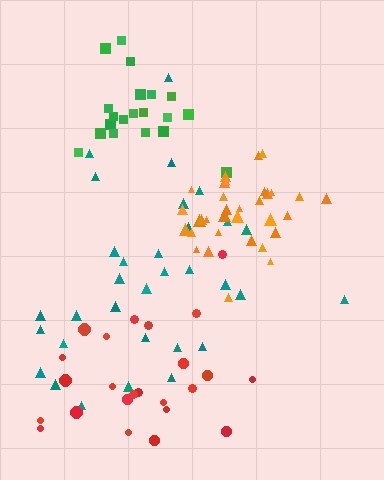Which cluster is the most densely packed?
Orange.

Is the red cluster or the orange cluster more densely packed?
Orange.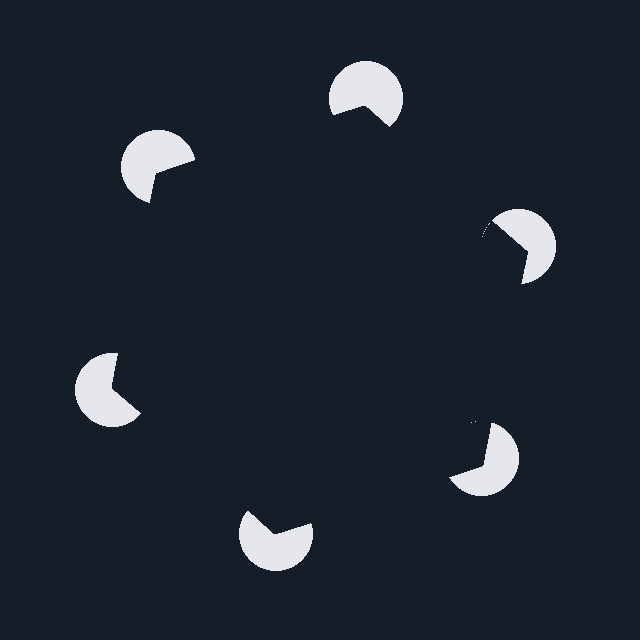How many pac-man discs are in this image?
There are 6 — one at each vertex of the illusory hexagon.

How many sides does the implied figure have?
6 sides.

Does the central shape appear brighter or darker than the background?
It typically appears slightly darker than the background, even though no actual brightness change is drawn.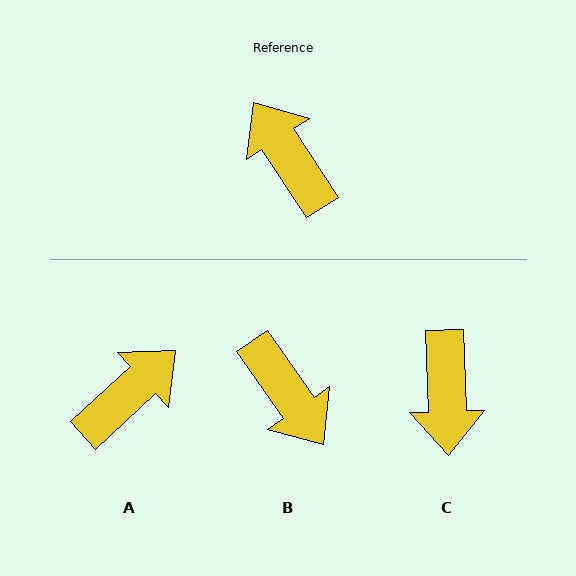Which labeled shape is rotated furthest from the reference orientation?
B, about 178 degrees away.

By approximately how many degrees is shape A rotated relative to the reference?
Approximately 81 degrees clockwise.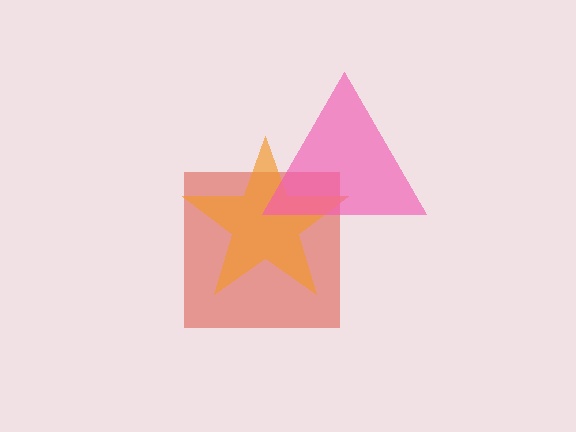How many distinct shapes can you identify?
There are 3 distinct shapes: a red square, an orange star, a pink triangle.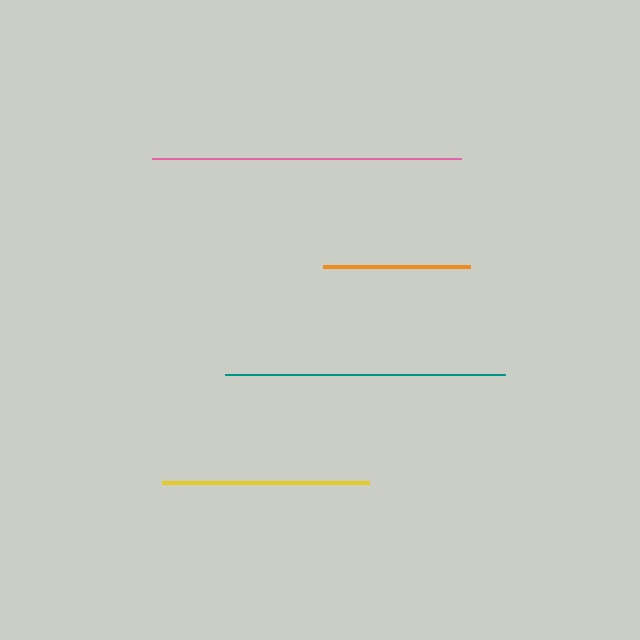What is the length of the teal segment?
The teal segment is approximately 280 pixels long.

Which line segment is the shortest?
The orange line is the shortest at approximately 147 pixels.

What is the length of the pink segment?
The pink segment is approximately 309 pixels long.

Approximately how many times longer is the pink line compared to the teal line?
The pink line is approximately 1.1 times the length of the teal line.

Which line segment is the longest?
The pink line is the longest at approximately 309 pixels.